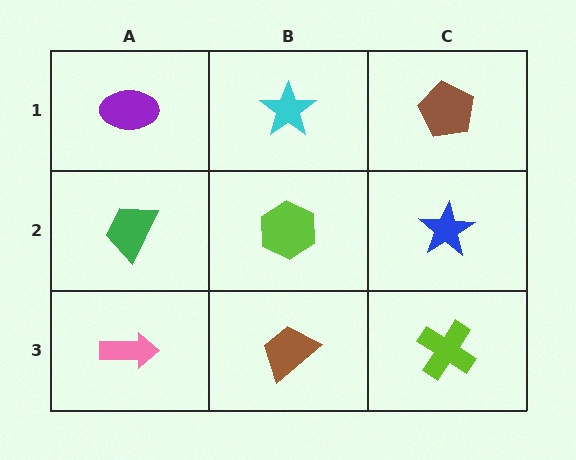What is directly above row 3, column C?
A blue star.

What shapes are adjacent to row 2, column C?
A brown pentagon (row 1, column C), a lime cross (row 3, column C), a lime hexagon (row 2, column B).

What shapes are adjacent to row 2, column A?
A purple ellipse (row 1, column A), a pink arrow (row 3, column A), a lime hexagon (row 2, column B).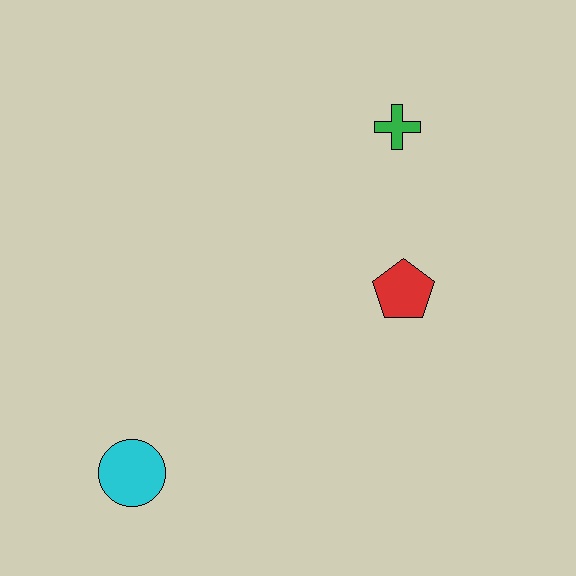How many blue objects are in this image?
There are no blue objects.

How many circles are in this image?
There is 1 circle.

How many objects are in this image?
There are 3 objects.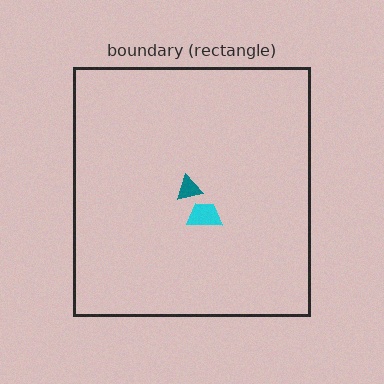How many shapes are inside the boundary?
2 inside, 0 outside.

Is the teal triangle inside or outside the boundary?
Inside.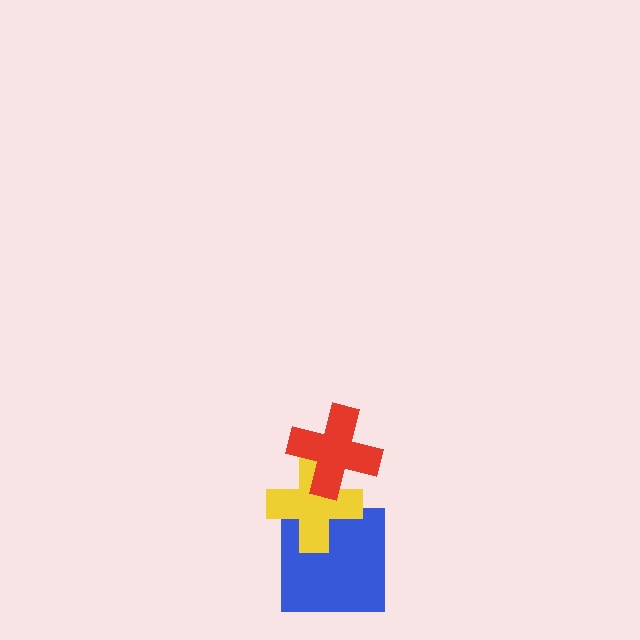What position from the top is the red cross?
The red cross is 1st from the top.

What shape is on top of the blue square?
The yellow cross is on top of the blue square.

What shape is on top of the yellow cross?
The red cross is on top of the yellow cross.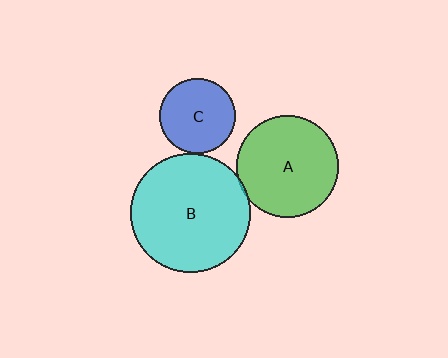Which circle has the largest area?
Circle B (cyan).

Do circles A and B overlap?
Yes.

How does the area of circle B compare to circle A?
Approximately 1.4 times.